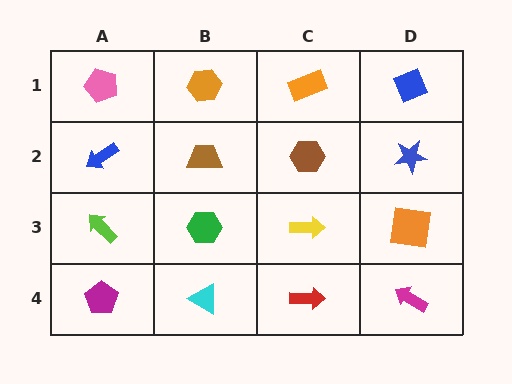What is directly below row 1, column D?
A blue star.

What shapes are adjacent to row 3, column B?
A brown trapezoid (row 2, column B), a cyan triangle (row 4, column B), a lime arrow (row 3, column A), a yellow arrow (row 3, column C).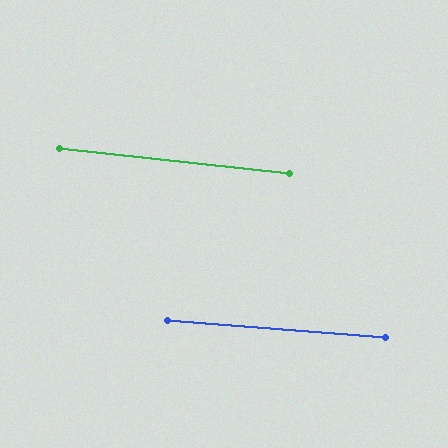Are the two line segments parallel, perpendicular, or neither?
Parallel — their directions differ by only 1.5°.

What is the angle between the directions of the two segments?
Approximately 2 degrees.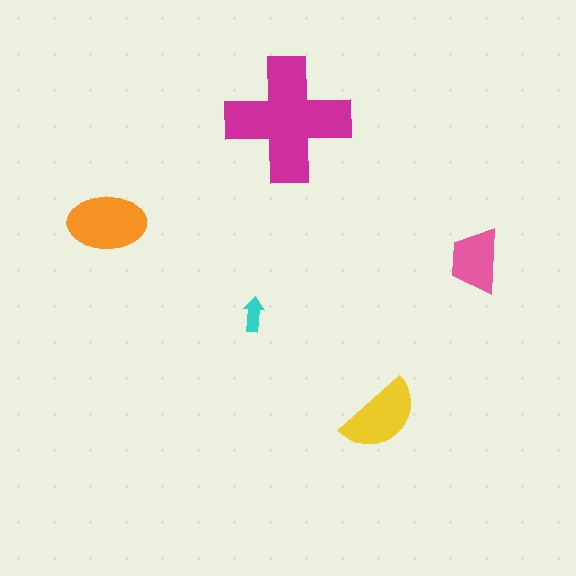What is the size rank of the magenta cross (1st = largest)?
1st.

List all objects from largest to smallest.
The magenta cross, the orange ellipse, the yellow semicircle, the pink trapezoid, the cyan arrow.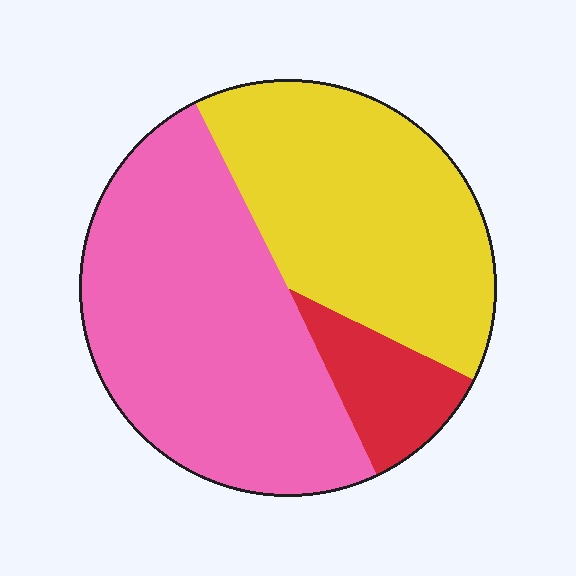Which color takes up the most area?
Pink, at roughly 50%.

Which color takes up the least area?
Red, at roughly 10%.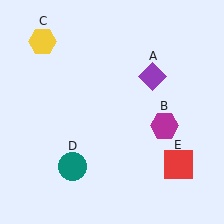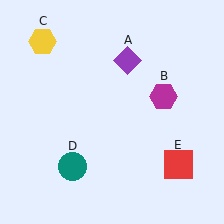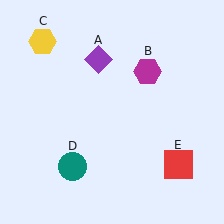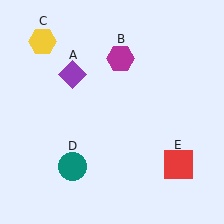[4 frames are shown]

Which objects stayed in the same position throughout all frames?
Yellow hexagon (object C) and teal circle (object D) and red square (object E) remained stationary.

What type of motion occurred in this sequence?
The purple diamond (object A), magenta hexagon (object B) rotated counterclockwise around the center of the scene.